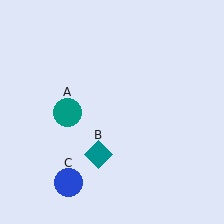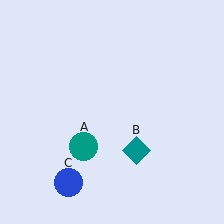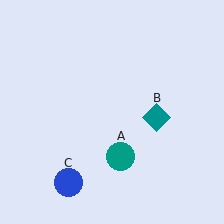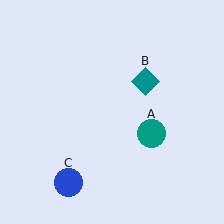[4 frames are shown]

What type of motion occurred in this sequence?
The teal circle (object A), teal diamond (object B) rotated counterclockwise around the center of the scene.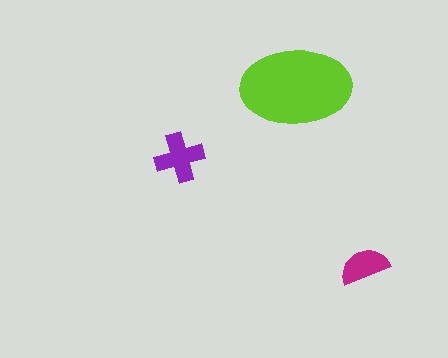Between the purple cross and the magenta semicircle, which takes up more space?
The purple cross.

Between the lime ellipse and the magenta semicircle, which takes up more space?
The lime ellipse.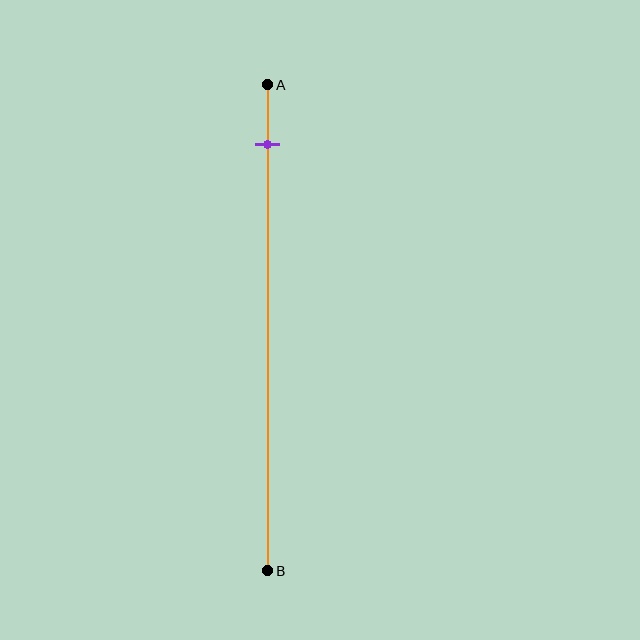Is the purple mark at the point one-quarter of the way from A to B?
No, the mark is at about 10% from A, not at the 25% one-quarter point.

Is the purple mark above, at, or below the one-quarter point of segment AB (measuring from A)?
The purple mark is above the one-quarter point of segment AB.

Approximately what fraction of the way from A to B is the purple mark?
The purple mark is approximately 10% of the way from A to B.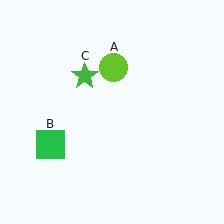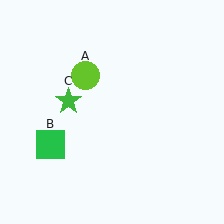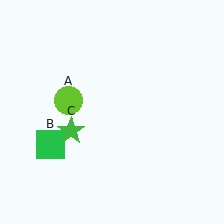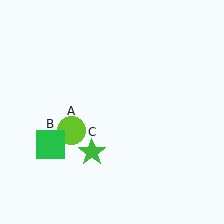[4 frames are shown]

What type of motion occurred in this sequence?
The lime circle (object A), green star (object C) rotated counterclockwise around the center of the scene.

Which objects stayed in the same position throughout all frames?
Green square (object B) remained stationary.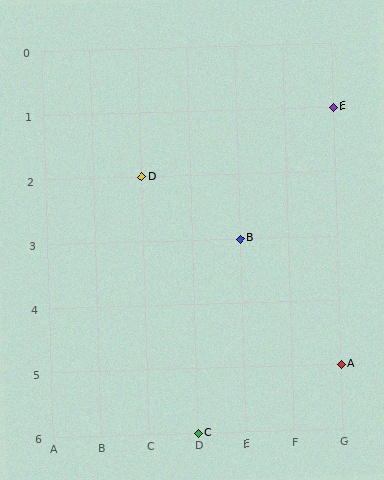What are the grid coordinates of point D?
Point D is at grid coordinates (C, 2).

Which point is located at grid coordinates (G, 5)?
Point A is at (G, 5).